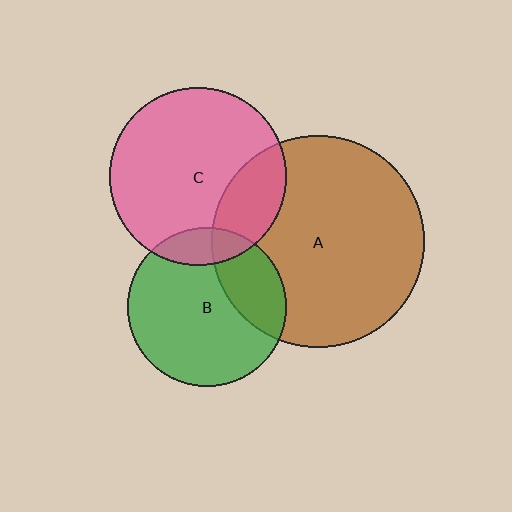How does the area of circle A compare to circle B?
Approximately 1.8 times.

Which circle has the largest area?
Circle A (brown).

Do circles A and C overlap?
Yes.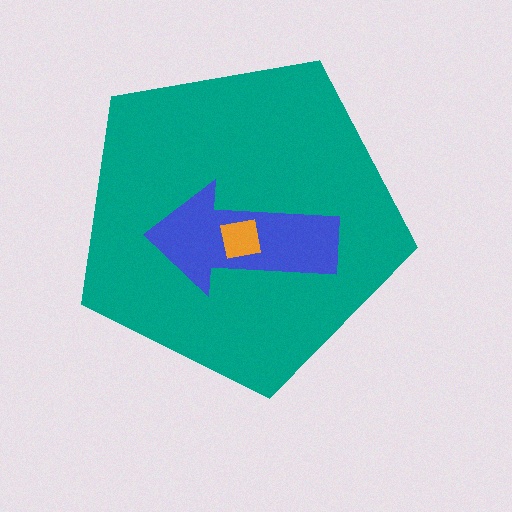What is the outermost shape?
The teal pentagon.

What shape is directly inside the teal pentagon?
The blue arrow.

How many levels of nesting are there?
3.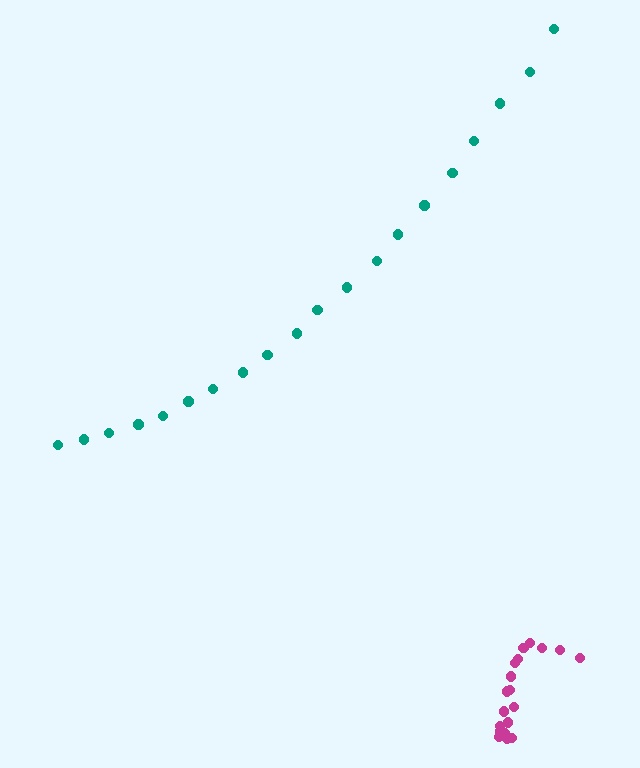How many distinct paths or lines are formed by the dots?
There are 2 distinct paths.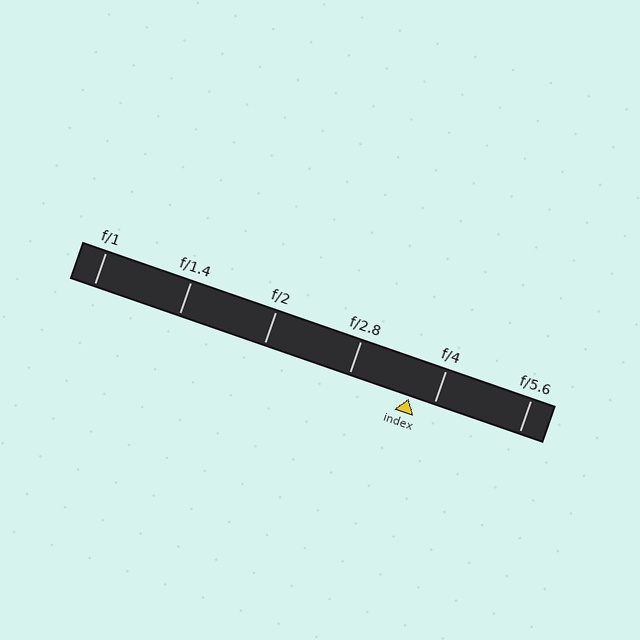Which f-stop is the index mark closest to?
The index mark is closest to f/4.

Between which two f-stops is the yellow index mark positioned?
The index mark is between f/2.8 and f/4.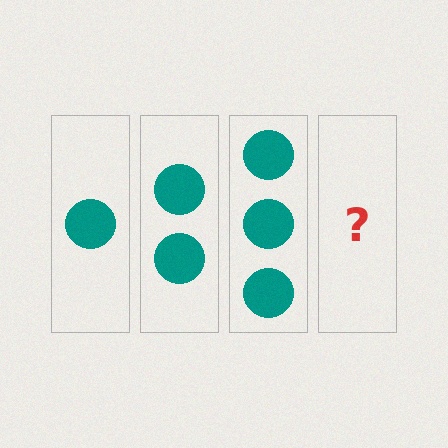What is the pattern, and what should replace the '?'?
The pattern is that each step adds one more circle. The '?' should be 4 circles.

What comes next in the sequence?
The next element should be 4 circles.